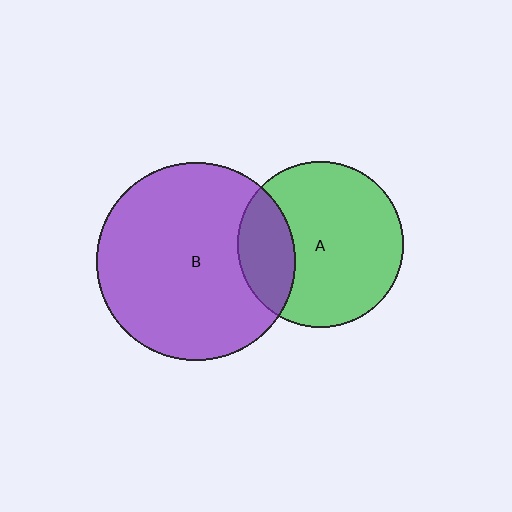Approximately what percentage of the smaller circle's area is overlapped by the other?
Approximately 25%.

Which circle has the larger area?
Circle B (purple).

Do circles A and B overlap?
Yes.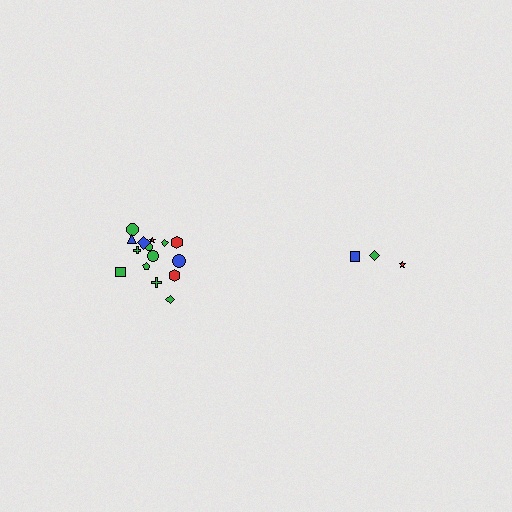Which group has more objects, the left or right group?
The left group.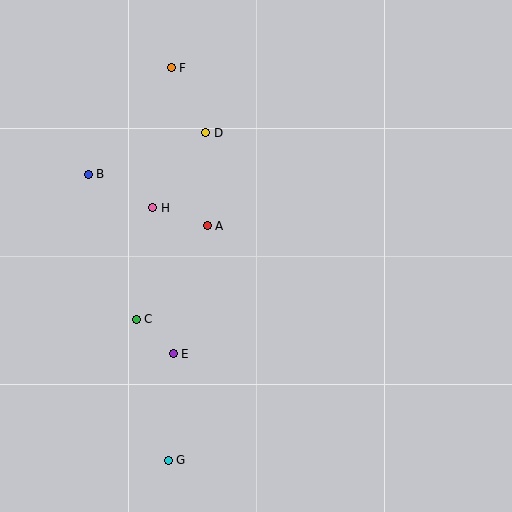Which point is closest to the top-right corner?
Point D is closest to the top-right corner.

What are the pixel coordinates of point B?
Point B is at (88, 174).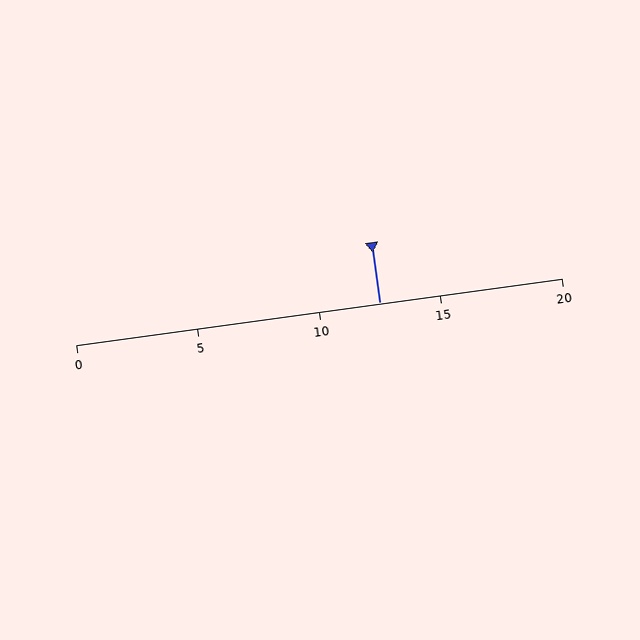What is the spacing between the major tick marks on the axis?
The major ticks are spaced 5 apart.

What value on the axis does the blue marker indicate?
The marker indicates approximately 12.5.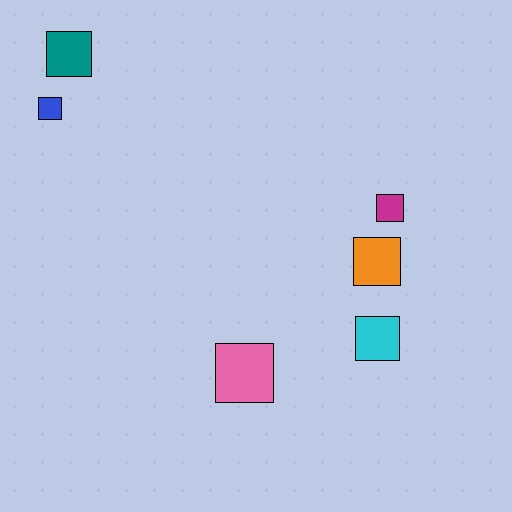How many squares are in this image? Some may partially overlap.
There are 6 squares.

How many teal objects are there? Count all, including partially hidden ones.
There is 1 teal object.